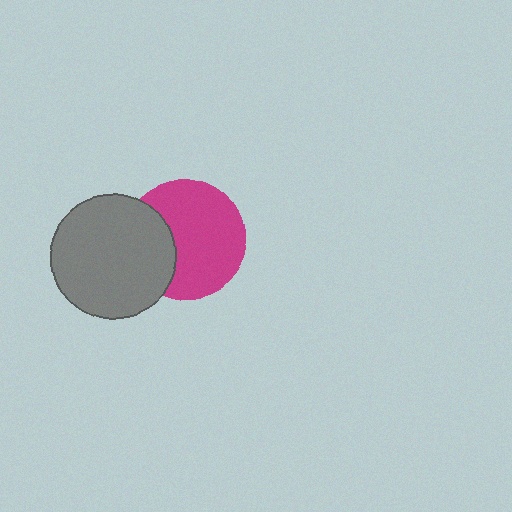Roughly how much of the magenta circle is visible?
Most of it is visible (roughly 70%).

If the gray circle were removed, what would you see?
You would see the complete magenta circle.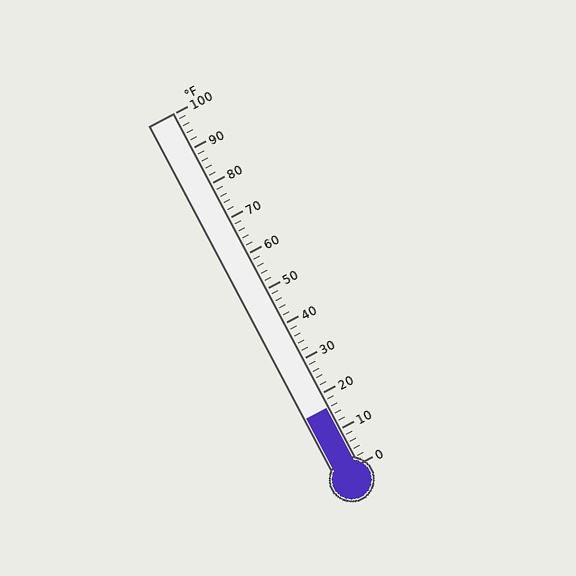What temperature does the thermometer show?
The thermometer shows approximately 16°F.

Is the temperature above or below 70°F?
The temperature is below 70°F.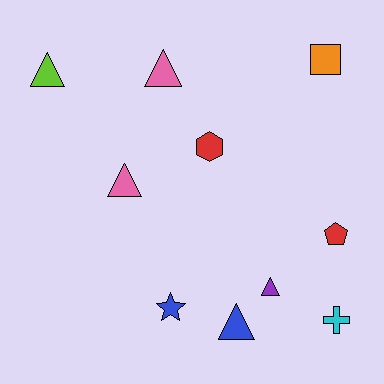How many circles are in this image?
There are no circles.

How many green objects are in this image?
There are no green objects.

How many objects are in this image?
There are 10 objects.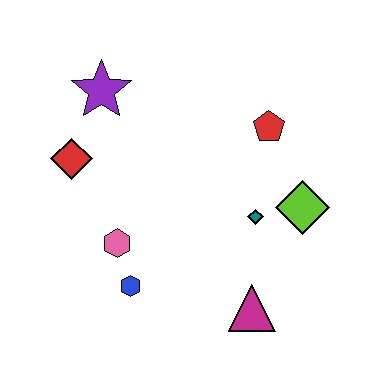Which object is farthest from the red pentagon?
The blue hexagon is farthest from the red pentagon.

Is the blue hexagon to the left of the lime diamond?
Yes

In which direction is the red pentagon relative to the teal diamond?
The red pentagon is above the teal diamond.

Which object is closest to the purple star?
The red diamond is closest to the purple star.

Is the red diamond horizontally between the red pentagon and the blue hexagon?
No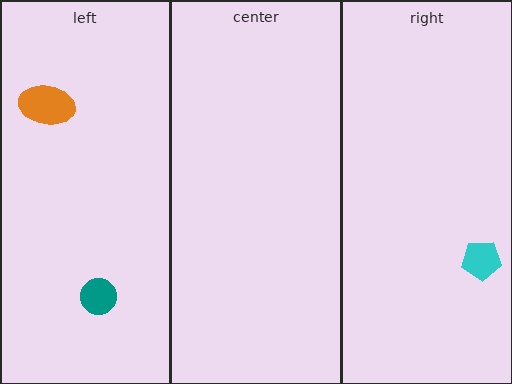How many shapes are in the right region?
1.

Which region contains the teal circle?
The left region.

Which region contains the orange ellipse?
The left region.